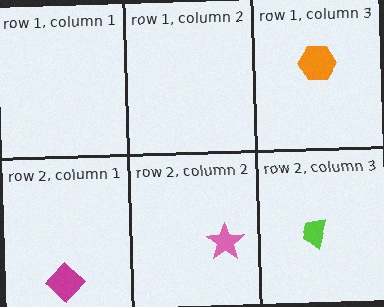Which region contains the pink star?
The row 2, column 2 region.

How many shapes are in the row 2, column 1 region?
1.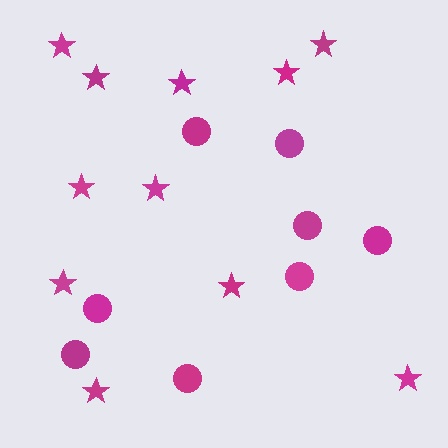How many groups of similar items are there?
There are 2 groups: one group of stars (11) and one group of circles (8).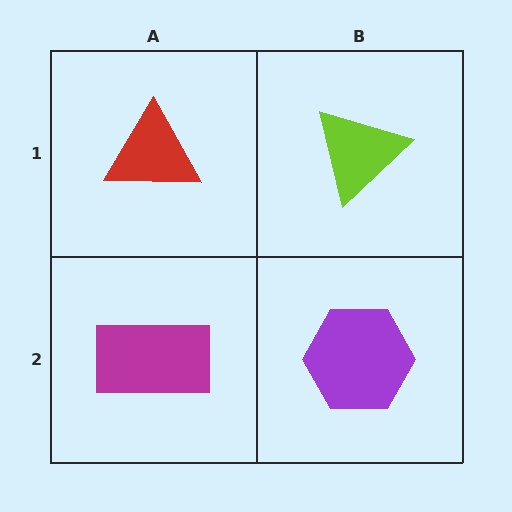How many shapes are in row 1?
2 shapes.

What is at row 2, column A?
A magenta rectangle.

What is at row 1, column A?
A red triangle.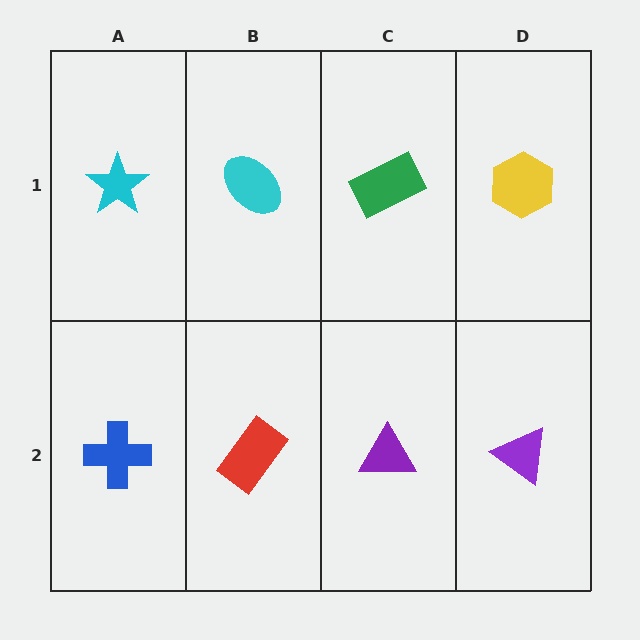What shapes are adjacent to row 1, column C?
A purple triangle (row 2, column C), a cyan ellipse (row 1, column B), a yellow hexagon (row 1, column D).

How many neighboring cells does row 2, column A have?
2.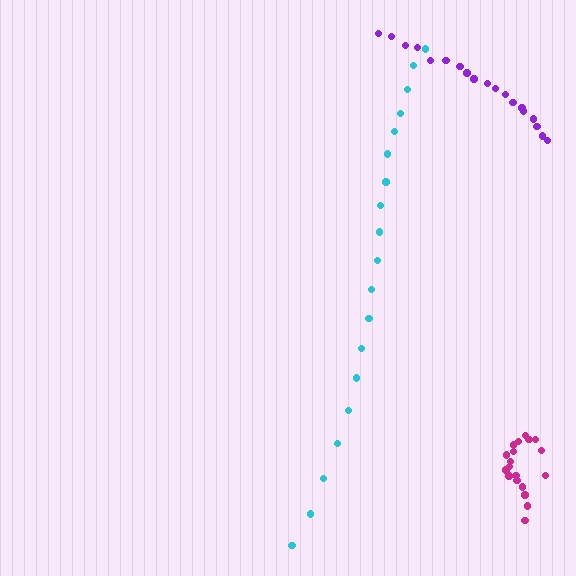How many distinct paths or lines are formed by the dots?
There are 3 distinct paths.